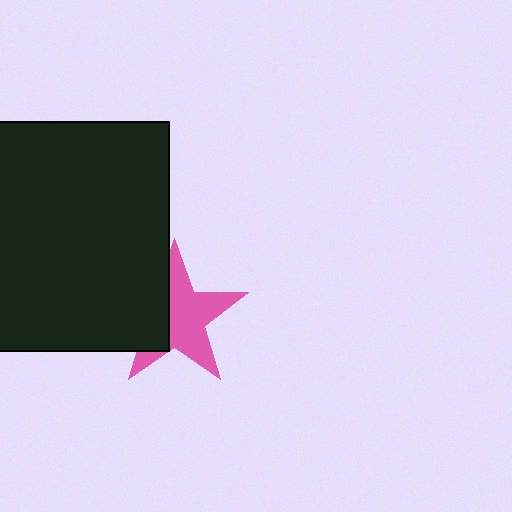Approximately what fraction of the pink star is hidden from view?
Roughly 36% of the pink star is hidden behind the black rectangle.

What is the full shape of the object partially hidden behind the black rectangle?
The partially hidden object is a pink star.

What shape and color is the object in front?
The object in front is a black rectangle.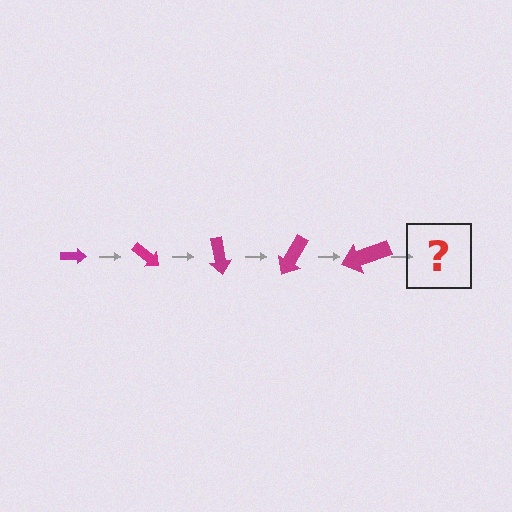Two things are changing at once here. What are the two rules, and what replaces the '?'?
The two rules are that the arrow grows larger each step and it rotates 40 degrees each step. The '?' should be an arrow, larger than the previous one and rotated 200 degrees from the start.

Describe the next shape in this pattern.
It should be an arrow, larger than the previous one and rotated 200 degrees from the start.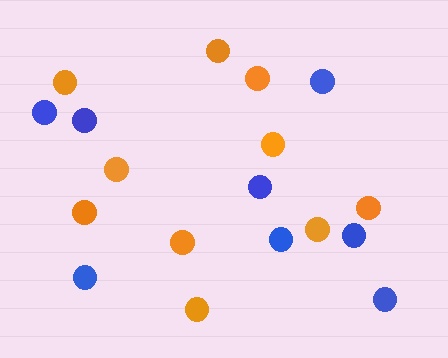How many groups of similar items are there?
There are 2 groups: one group of orange circles (10) and one group of blue circles (8).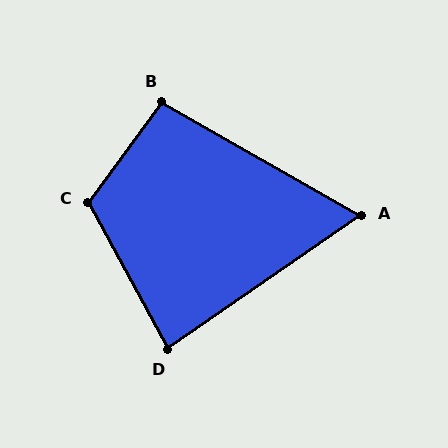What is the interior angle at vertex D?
Approximately 84 degrees (acute).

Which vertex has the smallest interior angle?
A, at approximately 64 degrees.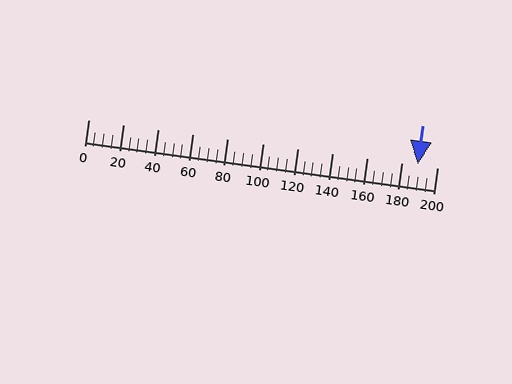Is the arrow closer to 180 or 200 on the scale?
The arrow is closer to 180.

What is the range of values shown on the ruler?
The ruler shows values from 0 to 200.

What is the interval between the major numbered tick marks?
The major tick marks are spaced 20 units apart.